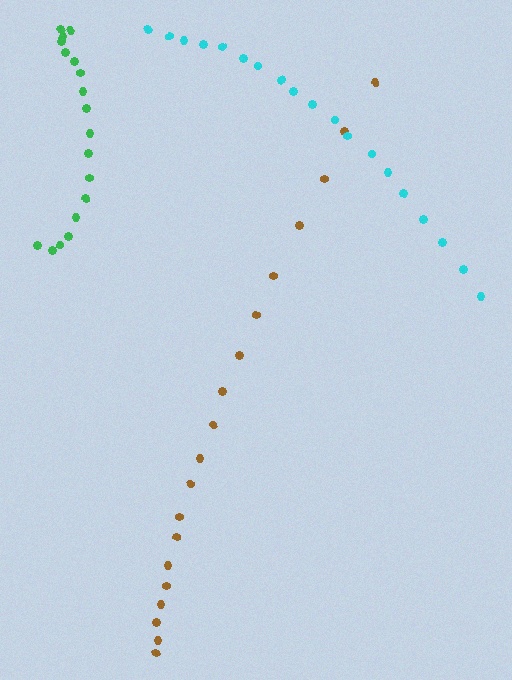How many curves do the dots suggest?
There are 3 distinct paths.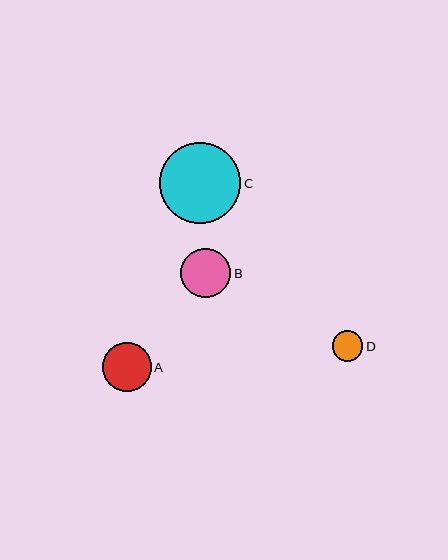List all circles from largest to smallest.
From largest to smallest: C, B, A, D.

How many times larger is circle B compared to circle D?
Circle B is approximately 1.6 times the size of circle D.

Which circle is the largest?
Circle C is the largest with a size of approximately 81 pixels.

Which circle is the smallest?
Circle D is the smallest with a size of approximately 31 pixels.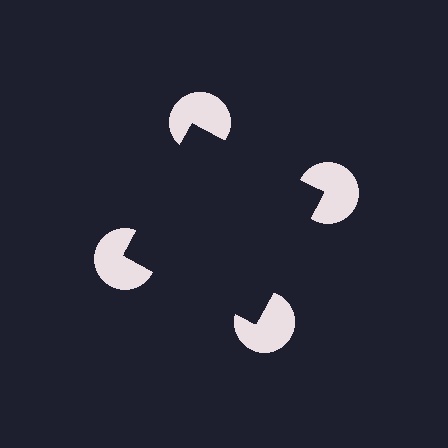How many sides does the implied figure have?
4 sides.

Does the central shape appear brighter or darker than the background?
It typically appears slightly darker than the background, even though no actual brightness change is drawn.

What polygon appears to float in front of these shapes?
An illusory square — its edges are inferred from the aligned wedge cuts in the pac-man discs, not physically drawn.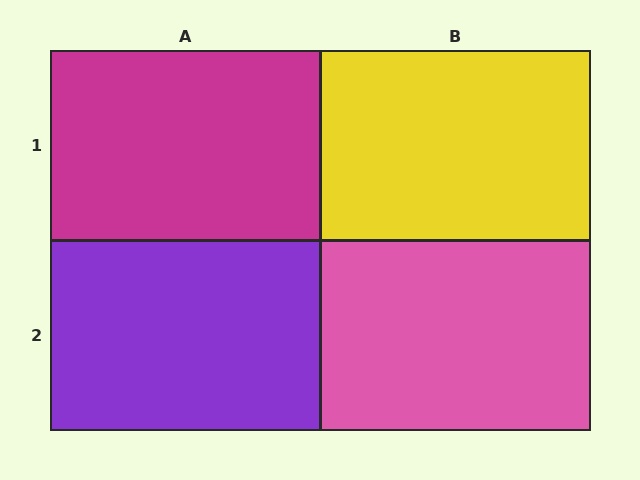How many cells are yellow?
1 cell is yellow.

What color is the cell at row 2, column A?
Purple.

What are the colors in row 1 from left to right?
Magenta, yellow.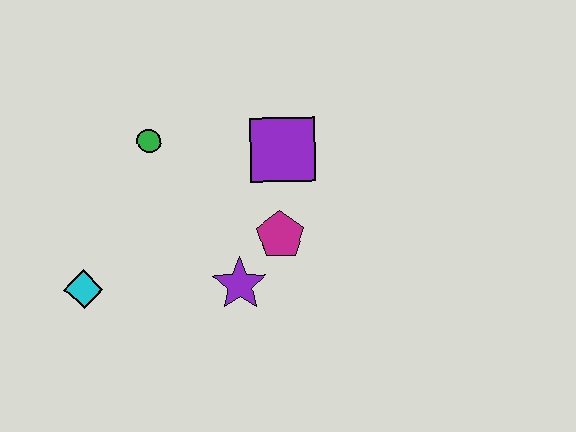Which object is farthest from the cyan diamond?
The purple square is farthest from the cyan diamond.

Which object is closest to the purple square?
The magenta pentagon is closest to the purple square.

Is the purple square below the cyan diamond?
No